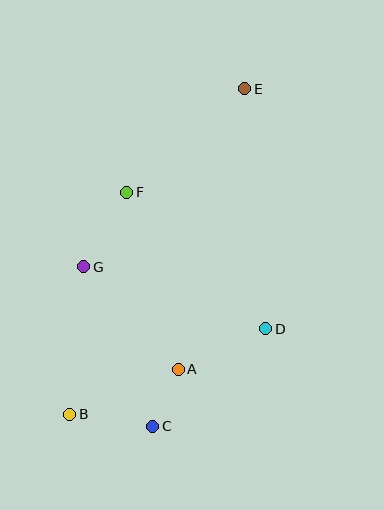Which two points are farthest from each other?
Points B and E are farthest from each other.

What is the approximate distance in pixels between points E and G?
The distance between E and G is approximately 240 pixels.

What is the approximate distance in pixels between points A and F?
The distance between A and F is approximately 185 pixels.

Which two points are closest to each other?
Points A and C are closest to each other.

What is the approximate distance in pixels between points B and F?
The distance between B and F is approximately 229 pixels.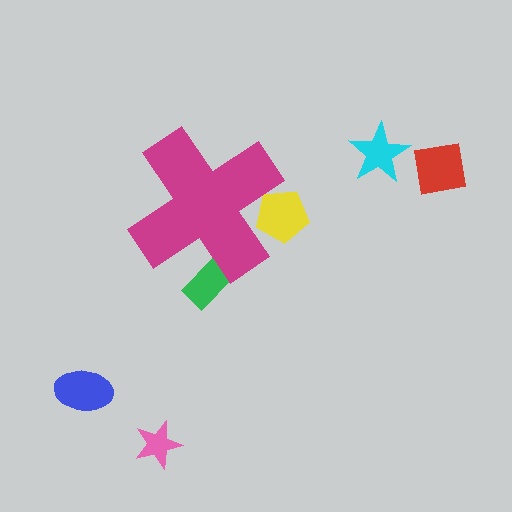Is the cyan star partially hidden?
No, the cyan star is fully visible.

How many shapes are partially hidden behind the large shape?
2 shapes are partially hidden.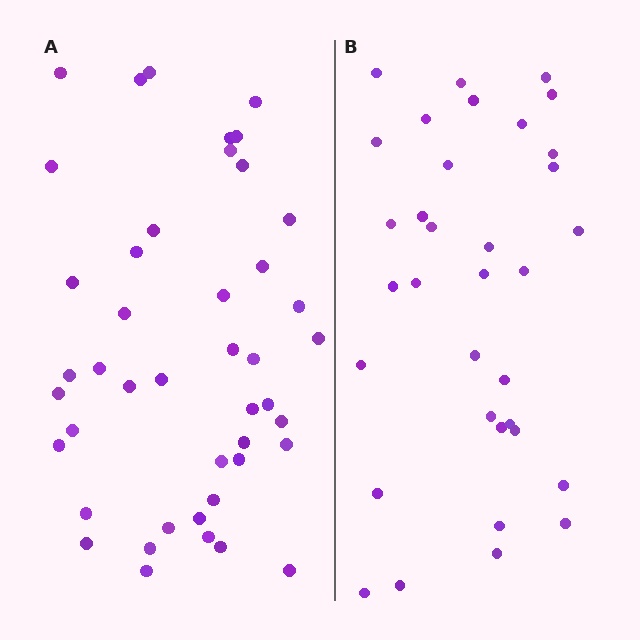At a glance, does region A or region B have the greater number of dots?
Region A (the left region) has more dots.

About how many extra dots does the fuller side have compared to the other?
Region A has roughly 10 or so more dots than region B.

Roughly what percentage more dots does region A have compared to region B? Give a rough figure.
About 30% more.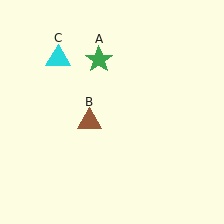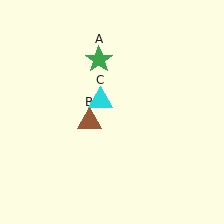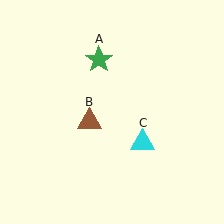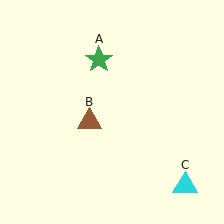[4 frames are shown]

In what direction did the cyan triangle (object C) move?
The cyan triangle (object C) moved down and to the right.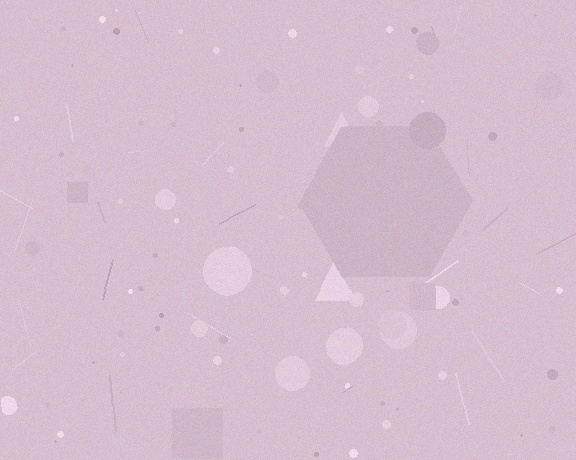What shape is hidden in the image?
A hexagon is hidden in the image.